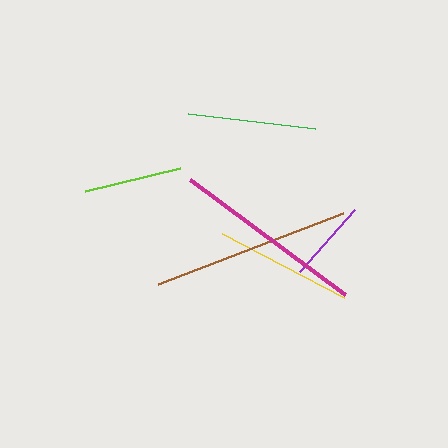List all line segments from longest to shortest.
From longest to shortest: brown, magenta, yellow, green, lime, purple.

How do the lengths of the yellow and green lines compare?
The yellow and green lines are approximately the same length.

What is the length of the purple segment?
The purple segment is approximately 82 pixels long.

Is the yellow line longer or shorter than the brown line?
The brown line is longer than the yellow line.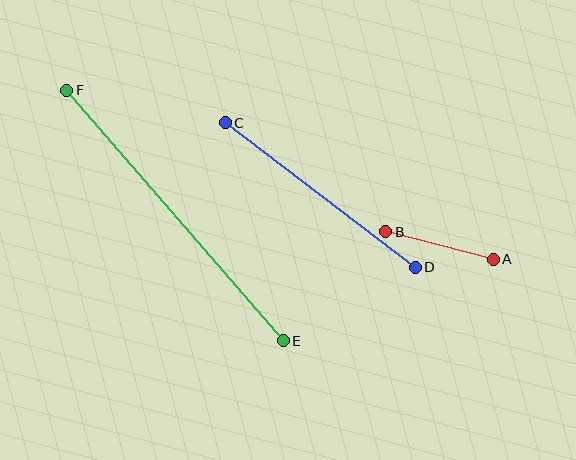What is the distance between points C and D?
The distance is approximately 239 pixels.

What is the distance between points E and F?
The distance is approximately 331 pixels.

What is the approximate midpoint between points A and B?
The midpoint is at approximately (440, 246) pixels.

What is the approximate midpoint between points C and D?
The midpoint is at approximately (320, 195) pixels.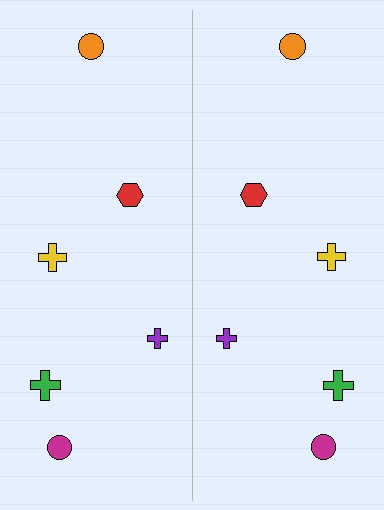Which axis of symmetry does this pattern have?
The pattern has a vertical axis of symmetry running through the center of the image.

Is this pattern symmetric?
Yes, this pattern has bilateral (reflection) symmetry.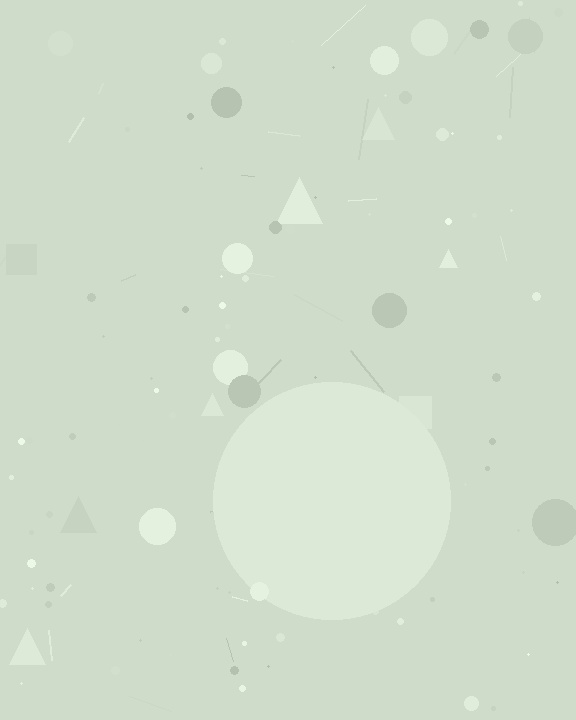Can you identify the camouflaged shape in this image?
The camouflaged shape is a circle.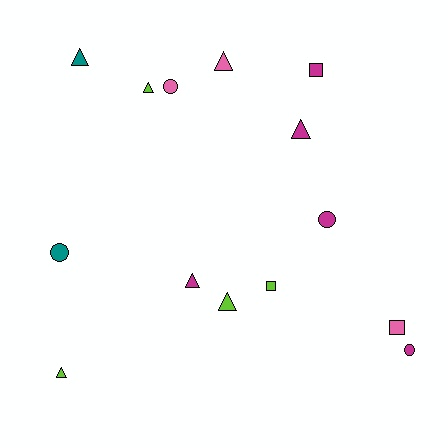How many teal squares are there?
There are no teal squares.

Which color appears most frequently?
Magenta, with 5 objects.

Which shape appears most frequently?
Triangle, with 7 objects.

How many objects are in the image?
There are 14 objects.